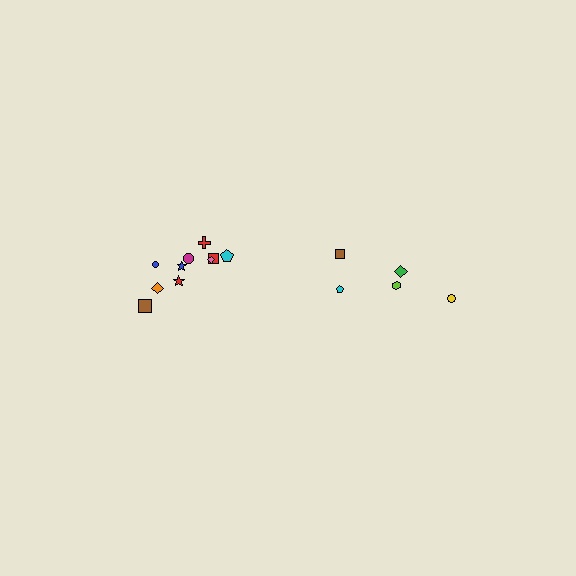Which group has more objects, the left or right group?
The left group.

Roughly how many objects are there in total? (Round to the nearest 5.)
Roughly 15 objects in total.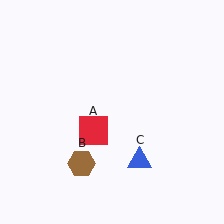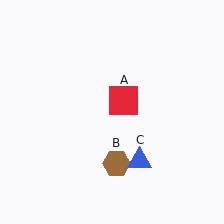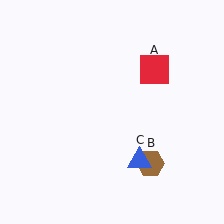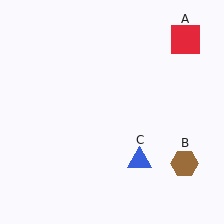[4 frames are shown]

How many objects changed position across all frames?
2 objects changed position: red square (object A), brown hexagon (object B).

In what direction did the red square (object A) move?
The red square (object A) moved up and to the right.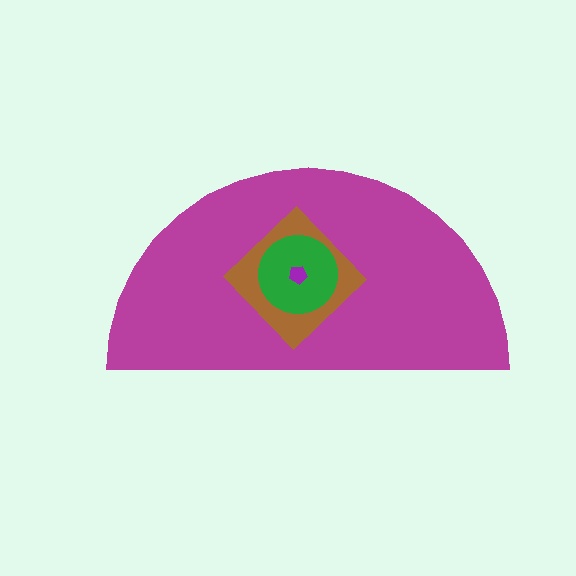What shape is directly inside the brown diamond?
The green circle.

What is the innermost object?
The purple pentagon.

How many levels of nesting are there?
4.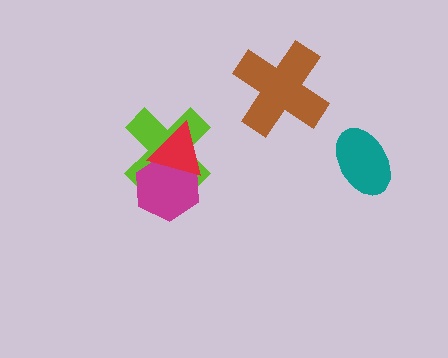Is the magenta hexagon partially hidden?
Yes, it is partially covered by another shape.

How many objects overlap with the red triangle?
2 objects overlap with the red triangle.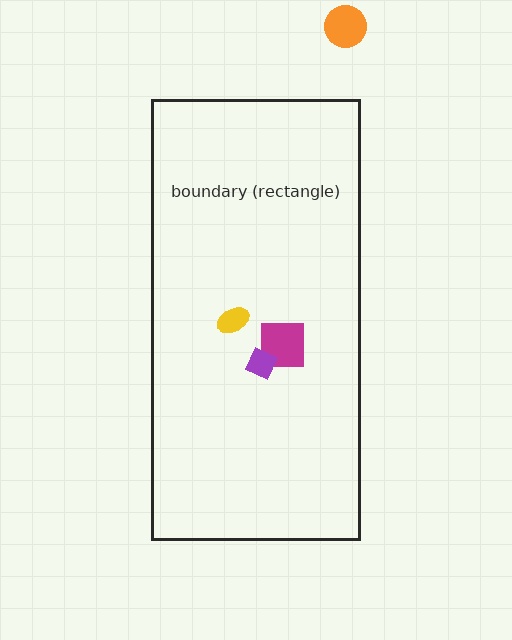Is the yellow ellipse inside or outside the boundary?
Inside.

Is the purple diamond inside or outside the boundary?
Inside.